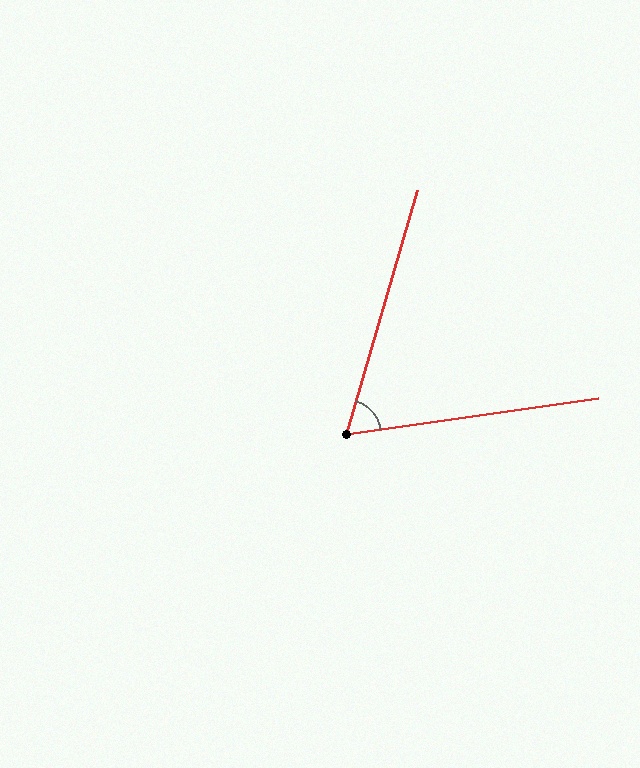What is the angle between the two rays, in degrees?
Approximately 66 degrees.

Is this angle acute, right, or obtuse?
It is acute.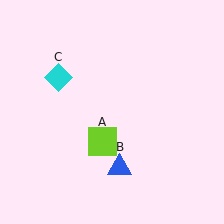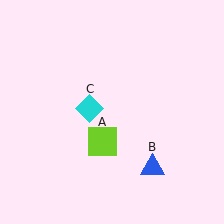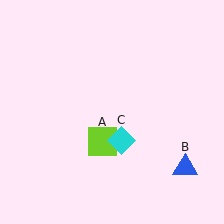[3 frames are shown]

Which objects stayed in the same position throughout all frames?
Lime square (object A) remained stationary.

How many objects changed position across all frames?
2 objects changed position: blue triangle (object B), cyan diamond (object C).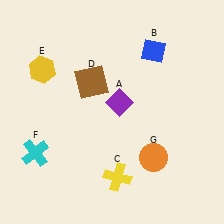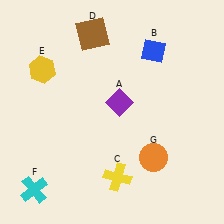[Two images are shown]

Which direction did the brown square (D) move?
The brown square (D) moved up.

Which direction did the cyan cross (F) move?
The cyan cross (F) moved down.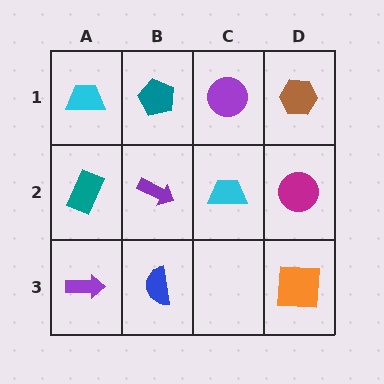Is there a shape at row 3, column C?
No, that cell is empty.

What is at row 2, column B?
A purple arrow.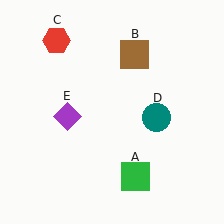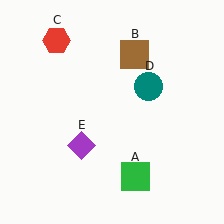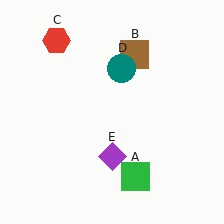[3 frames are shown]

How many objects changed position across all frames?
2 objects changed position: teal circle (object D), purple diamond (object E).